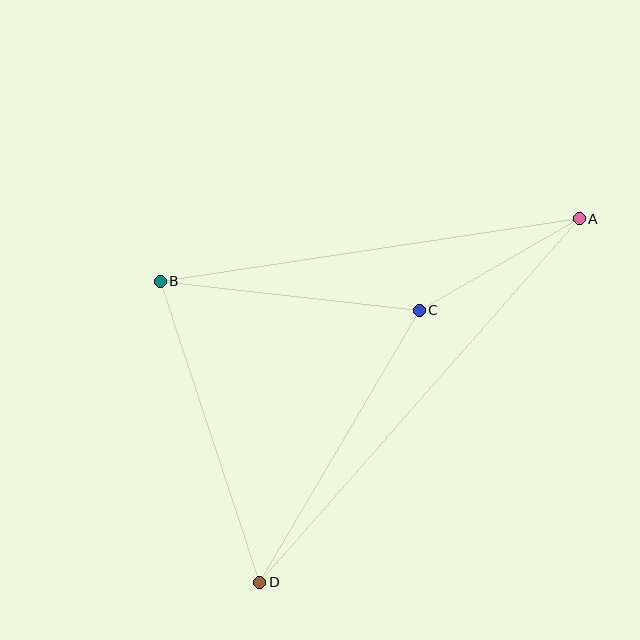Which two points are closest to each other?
Points A and C are closest to each other.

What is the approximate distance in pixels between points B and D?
The distance between B and D is approximately 317 pixels.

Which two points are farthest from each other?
Points A and D are farthest from each other.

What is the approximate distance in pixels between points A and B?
The distance between A and B is approximately 424 pixels.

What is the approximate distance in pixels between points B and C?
The distance between B and C is approximately 261 pixels.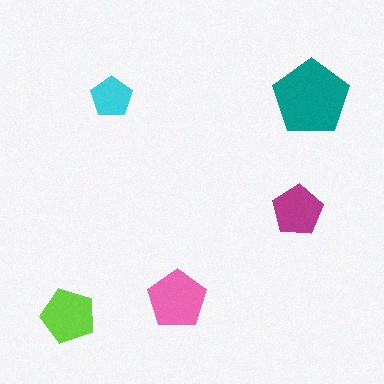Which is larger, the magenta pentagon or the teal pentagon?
The teal one.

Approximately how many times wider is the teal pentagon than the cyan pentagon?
About 2 times wider.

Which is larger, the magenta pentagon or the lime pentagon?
The lime one.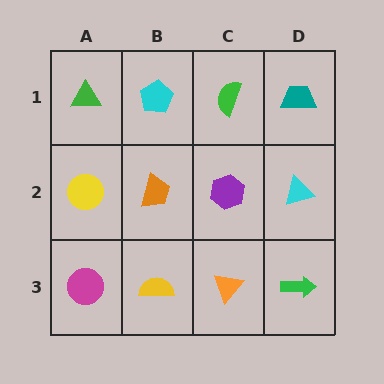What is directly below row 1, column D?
A cyan triangle.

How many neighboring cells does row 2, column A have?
3.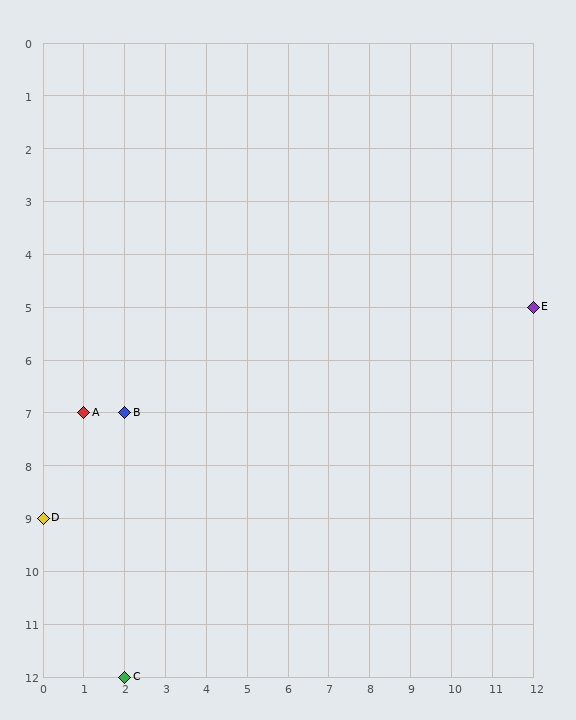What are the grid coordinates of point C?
Point C is at grid coordinates (2, 12).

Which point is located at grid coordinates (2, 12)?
Point C is at (2, 12).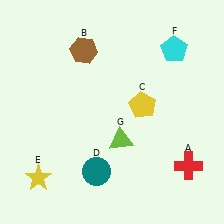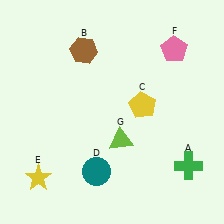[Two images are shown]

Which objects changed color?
A changed from red to green. F changed from cyan to pink.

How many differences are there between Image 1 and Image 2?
There are 2 differences between the two images.